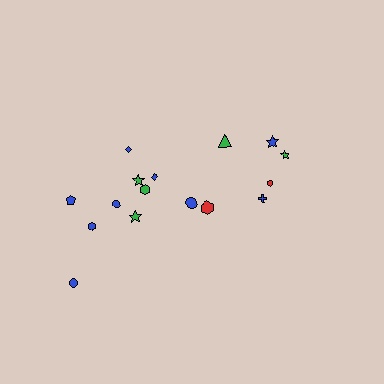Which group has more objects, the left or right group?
The left group.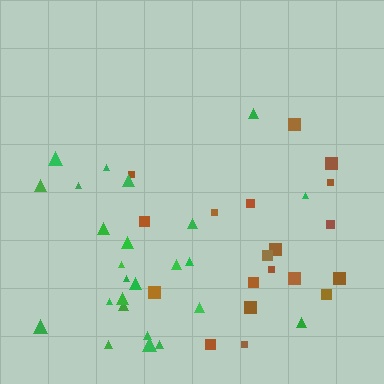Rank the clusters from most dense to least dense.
brown, green.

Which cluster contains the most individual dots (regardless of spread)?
Green (25).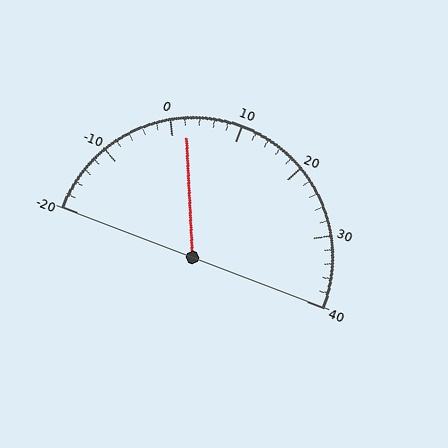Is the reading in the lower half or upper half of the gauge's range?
The reading is in the lower half of the range (-20 to 40).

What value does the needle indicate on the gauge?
The needle indicates approximately 2.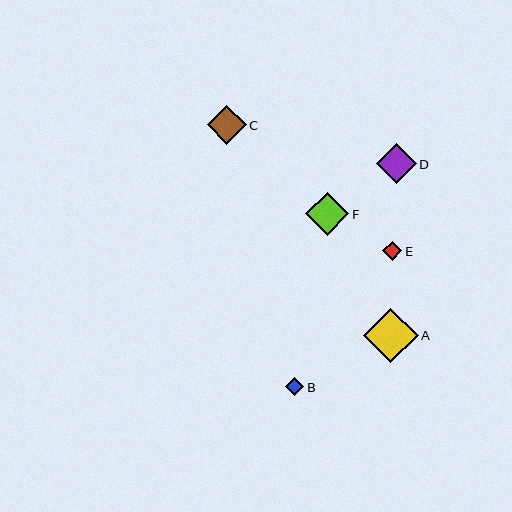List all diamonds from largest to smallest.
From largest to smallest: A, F, D, C, E, B.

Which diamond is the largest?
Diamond A is the largest with a size of approximately 54 pixels.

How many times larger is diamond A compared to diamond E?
Diamond A is approximately 2.9 times the size of diamond E.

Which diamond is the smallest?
Diamond B is the smallest with a size of approximately 18 pixels.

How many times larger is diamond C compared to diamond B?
Diamond C is approximately 2.2 times the size of diamond B.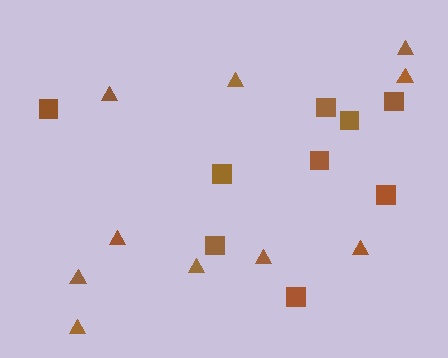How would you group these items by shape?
There are 2 groups: one group of triangles (10) and one group of squares (9).